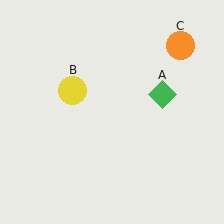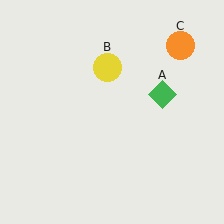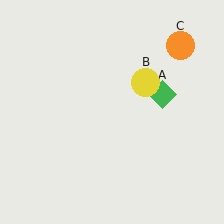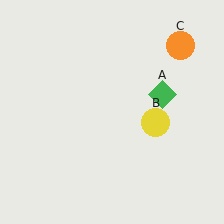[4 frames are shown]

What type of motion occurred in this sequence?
The yellow circle (object B) rotated clockwise around the center of the scene.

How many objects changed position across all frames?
1 object changed position: yellow circle (object B).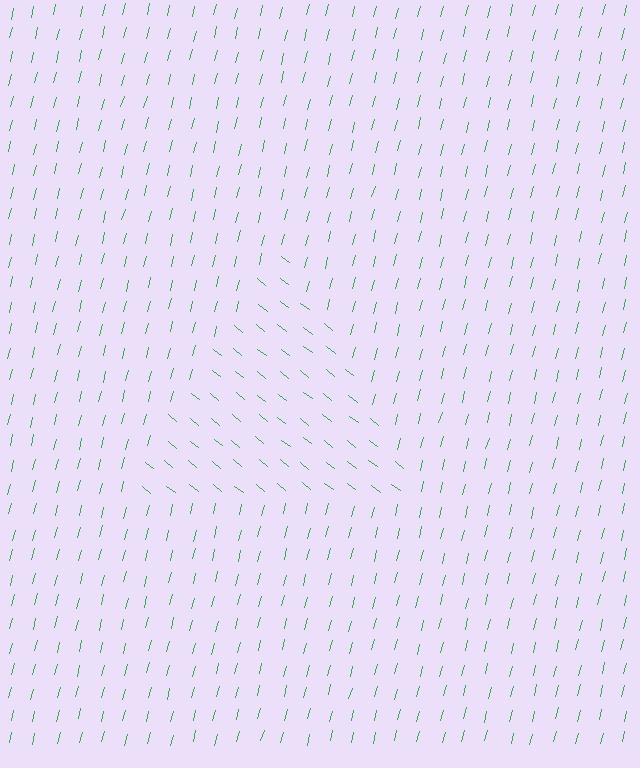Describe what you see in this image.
The image is filled with small green line segments. A triangle region in the image has lines oriented differently from the surrounding lines, creating a visible texture boundary.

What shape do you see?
I see a triangle.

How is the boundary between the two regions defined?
The boundary is defined purely by a change in line orientation (approximately 66 degrees difference). All lines are the same color and thickness.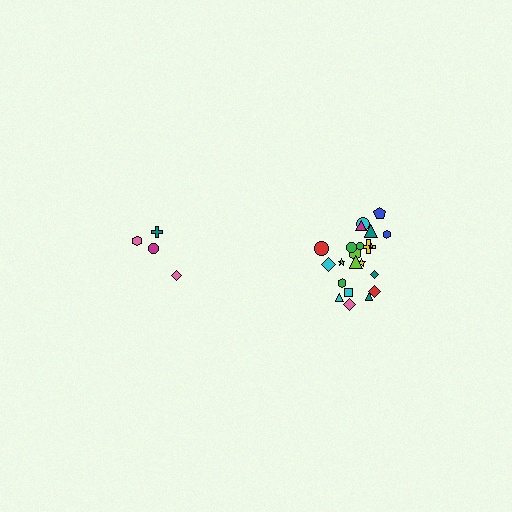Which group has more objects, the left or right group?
The right group.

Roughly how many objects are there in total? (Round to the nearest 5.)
Roughly 25 objects in total.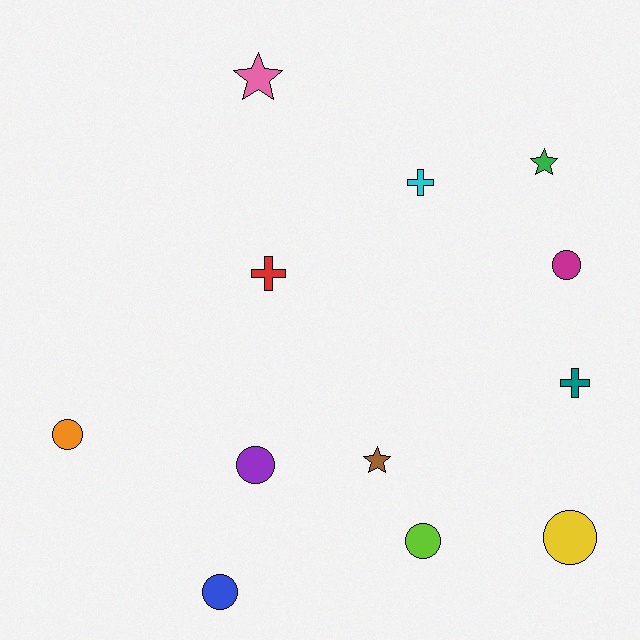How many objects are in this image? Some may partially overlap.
There are 12 objects.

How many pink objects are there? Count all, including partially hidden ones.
There is 1 pink object.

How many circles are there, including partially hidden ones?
There are 6 circles.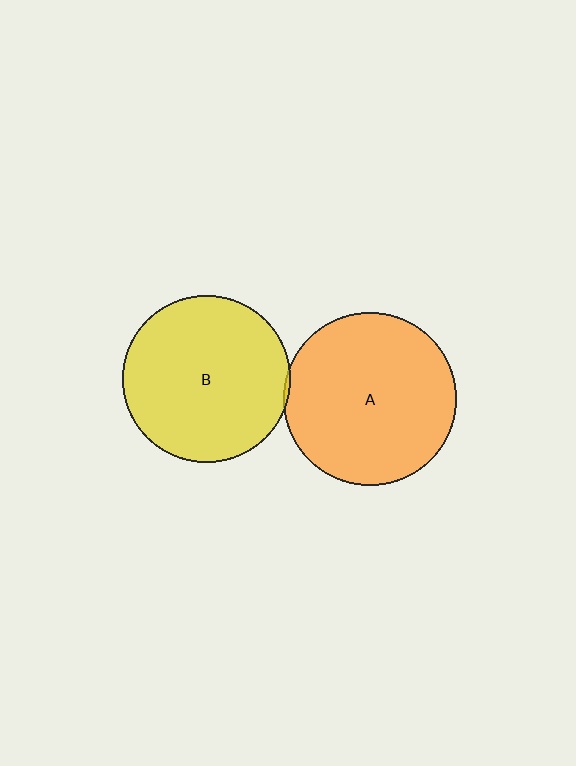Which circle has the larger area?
Circle A (orange).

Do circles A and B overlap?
Yes.